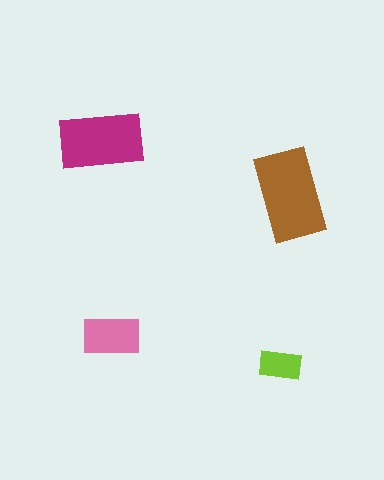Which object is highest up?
The magenta rectangle is topmost.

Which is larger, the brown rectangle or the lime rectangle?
The brown one.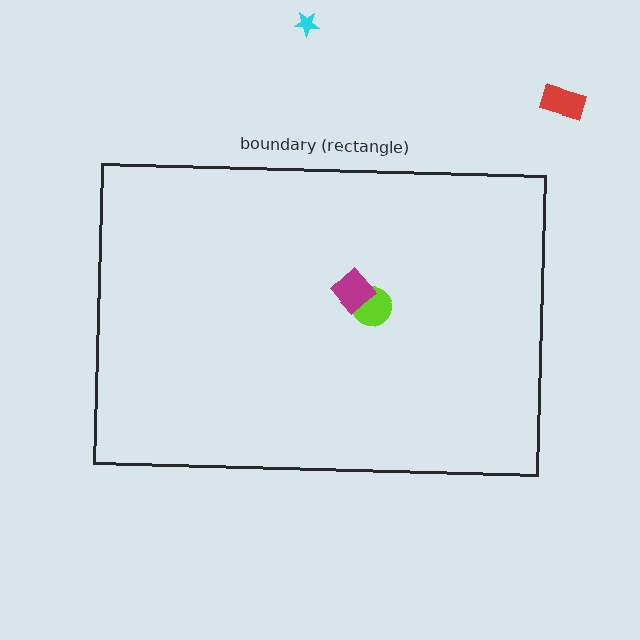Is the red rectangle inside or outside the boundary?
Outside.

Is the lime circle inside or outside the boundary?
Inside.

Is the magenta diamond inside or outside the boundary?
Inside.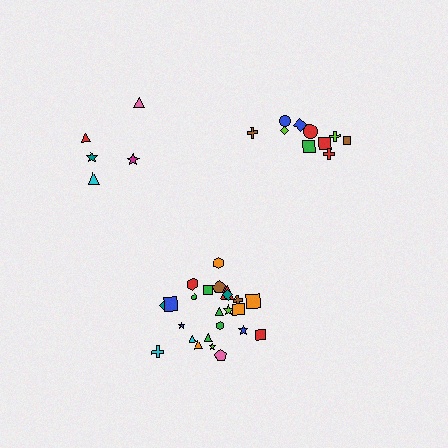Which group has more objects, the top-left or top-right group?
The top-right group.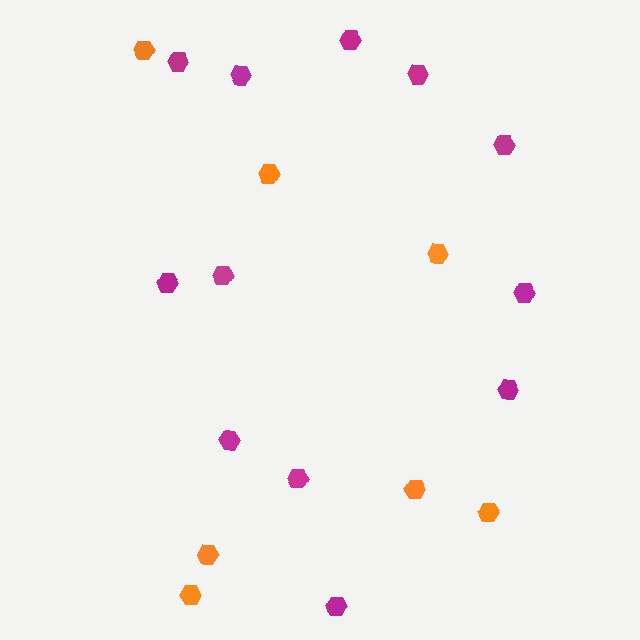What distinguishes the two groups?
There are 2 groups: one group of orange hexagons (7) and one group of magenta hexagons (12).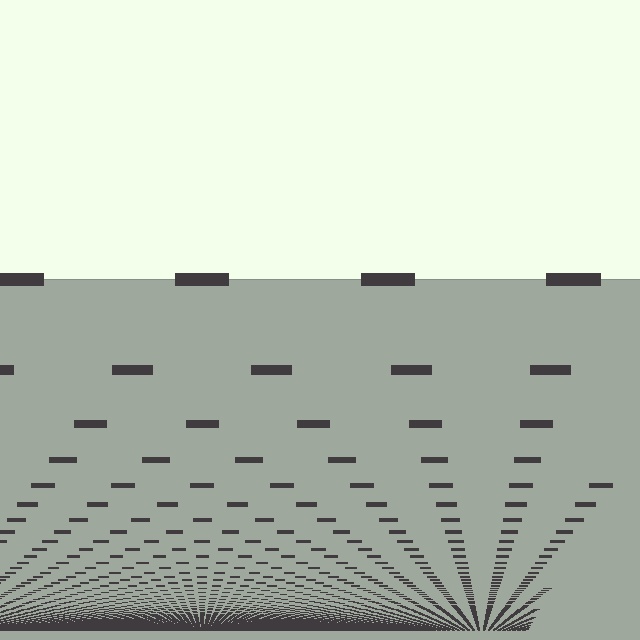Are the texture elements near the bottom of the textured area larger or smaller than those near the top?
Smaller. The gradient is inverted — elements near the bottom are smaller and denser.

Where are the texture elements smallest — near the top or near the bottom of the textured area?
Near the bottom.